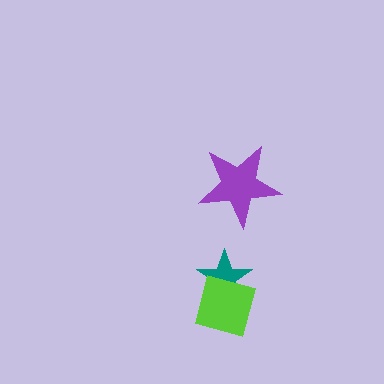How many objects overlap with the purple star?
0 objects overlap with the purple star.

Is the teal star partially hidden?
Yes, it is partially covered by another shape.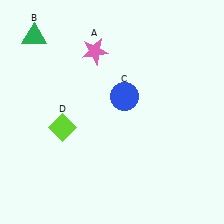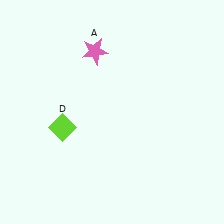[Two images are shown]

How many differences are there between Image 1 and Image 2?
There are 2 differences between the two images.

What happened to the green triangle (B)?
The green triangle (B) was removed in Image 2. It was in the top-left area of Image 1.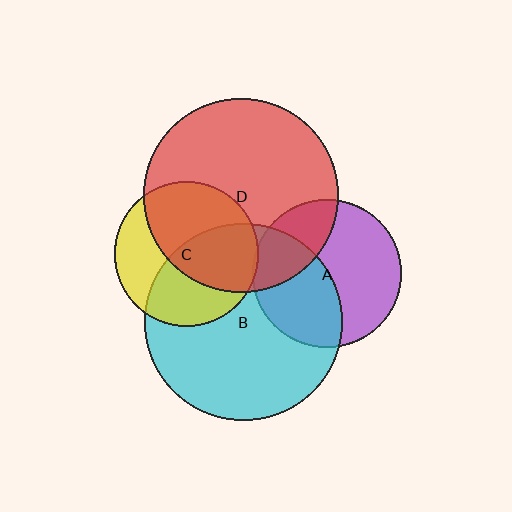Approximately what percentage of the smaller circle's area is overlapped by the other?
Approximately 55%.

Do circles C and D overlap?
Yes.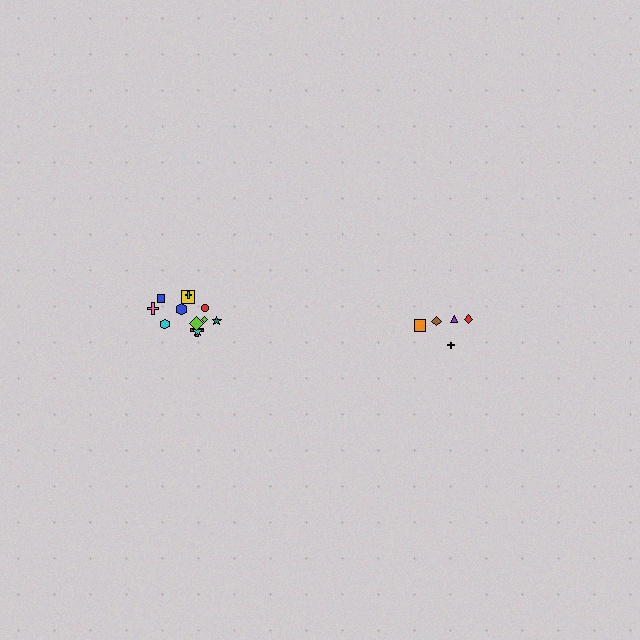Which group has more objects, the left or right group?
The left group.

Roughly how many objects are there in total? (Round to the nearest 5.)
Roughly 15 objects in total.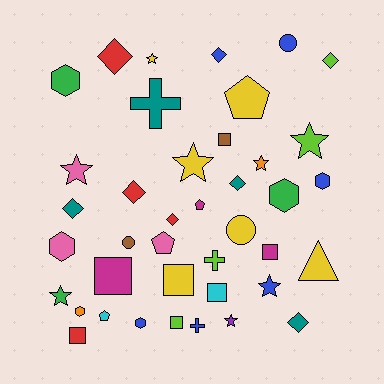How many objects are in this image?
There are 40 objects.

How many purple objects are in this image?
There is 1 purple object.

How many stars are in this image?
There are 8 stars.